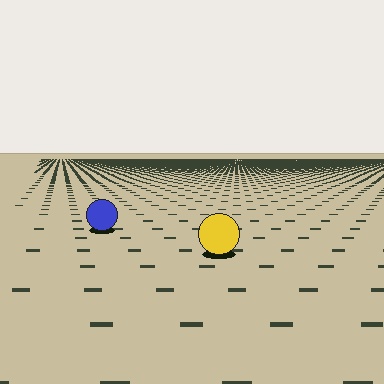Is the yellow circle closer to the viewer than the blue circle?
Yes. The yellow circle is closer — you can tell from the texture gradient: the ground texture is coarser near it.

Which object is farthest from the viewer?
The blue circle is farthest from the viewer. It appears smaller and the ground texture around it is denser.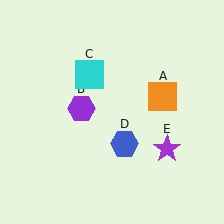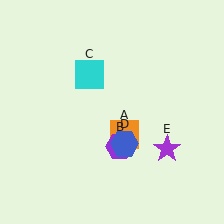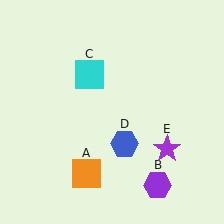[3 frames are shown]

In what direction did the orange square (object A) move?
The orange square (object A) moved down and to the left.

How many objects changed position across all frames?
2 objects changed position: orange square (object A), purple hexagon (object B).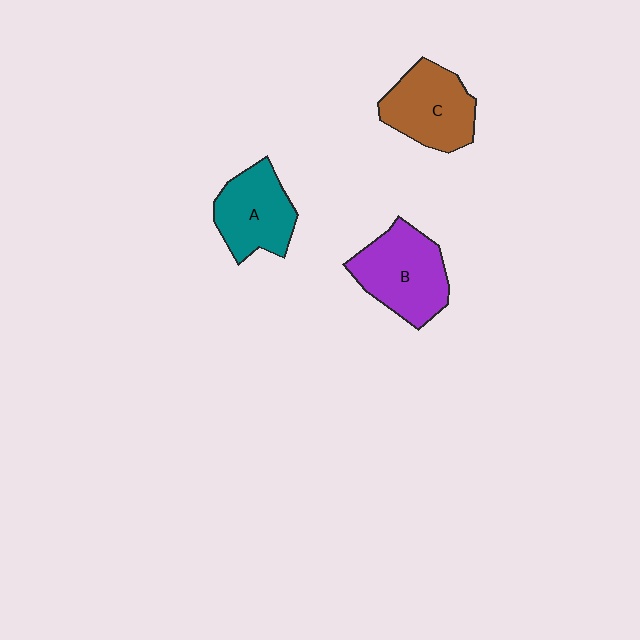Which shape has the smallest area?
Shape A (teal).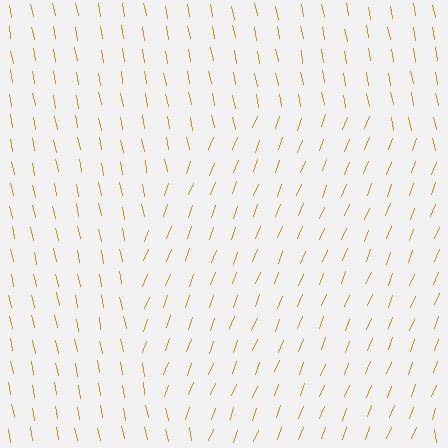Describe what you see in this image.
The image is filled with small orange line segments. A circle region in the image has lines oriented differently from the surrounding lines, creating a visible texture boundary.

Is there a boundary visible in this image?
Yes, there is a texture boundary formed by a change in line orientation.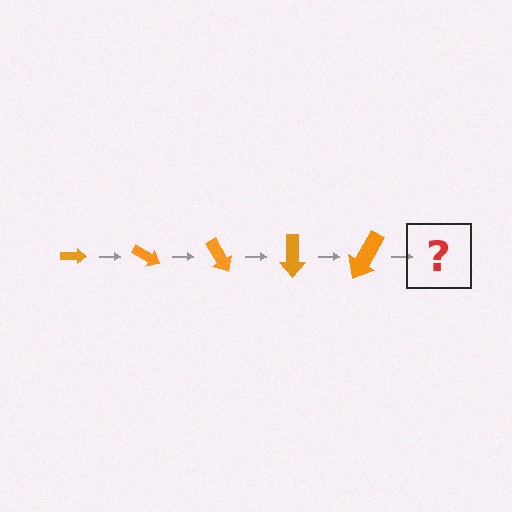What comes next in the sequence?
The next element should be an arrow, larger than the previous one and rotated 150 degrees from the start.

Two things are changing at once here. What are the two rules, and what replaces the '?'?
The two rules are that the arrow grows larger each step and it rotates 30 degrees each step. The '?' should be an arrow, larger than the previous one and rotated 150 degrees from the start.